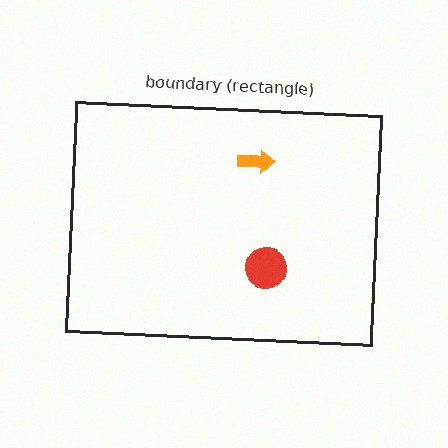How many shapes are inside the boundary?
2 inside, 0 outside.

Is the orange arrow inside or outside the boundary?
Inside.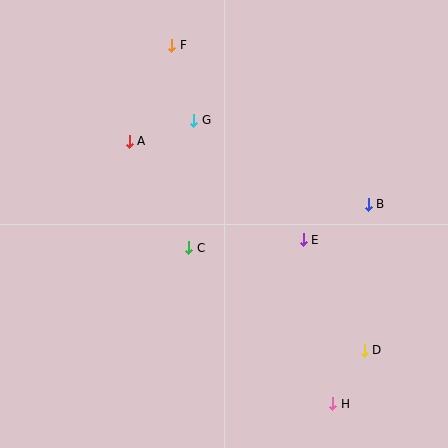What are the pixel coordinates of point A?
Point A is at (129, 141).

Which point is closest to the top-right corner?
Point B is closest to the top-right corner.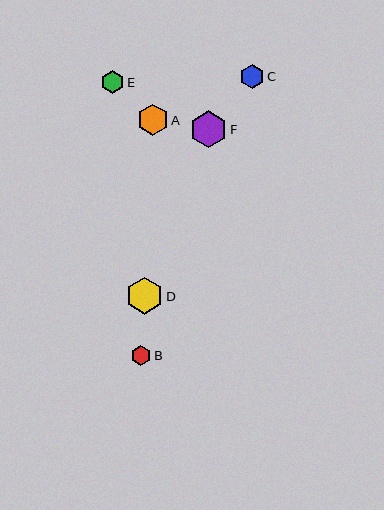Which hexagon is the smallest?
Hexagon B is the smallest with a size of approximately 20 pixels.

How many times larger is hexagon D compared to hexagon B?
Hexagon D is approximately 1.8 times the size of hexagon B.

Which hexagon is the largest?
Hexagon F is the largest with a size of approximately 37 pixels.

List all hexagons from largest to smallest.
From largest to smallest: F, D, A, C, E, B.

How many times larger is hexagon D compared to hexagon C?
Hexagon D is approximately 1.5 times the size of hexagon C.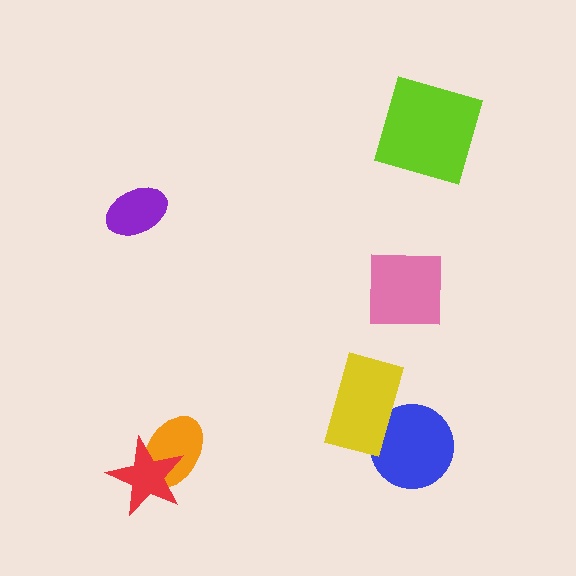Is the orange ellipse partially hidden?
Yes, it is partially covered by another shape.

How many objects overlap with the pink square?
0 objects overlap with the pink square.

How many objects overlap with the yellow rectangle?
1 object overlaps with the yellow rectangle.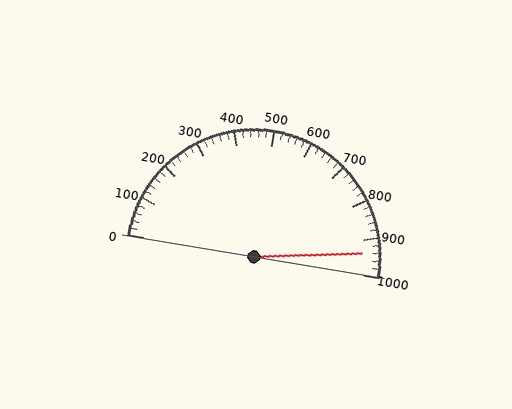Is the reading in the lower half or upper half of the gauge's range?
The reading is in the upper half of the range (0 to 1000).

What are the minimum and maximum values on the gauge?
The gauge ranges from 0 to 1000.